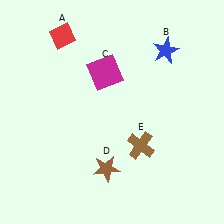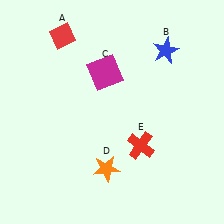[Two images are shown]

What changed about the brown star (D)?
In Image 1, D is brown. In Image 2, it changed to orange.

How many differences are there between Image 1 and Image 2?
There are 2 differences between the two images.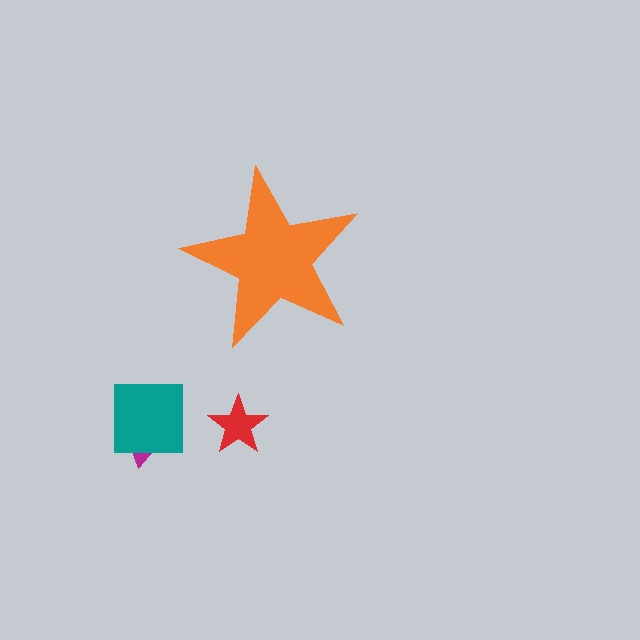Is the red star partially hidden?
No, the red star is fully visible.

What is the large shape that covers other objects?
An orange star.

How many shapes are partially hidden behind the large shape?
0 shapes are partially hidden.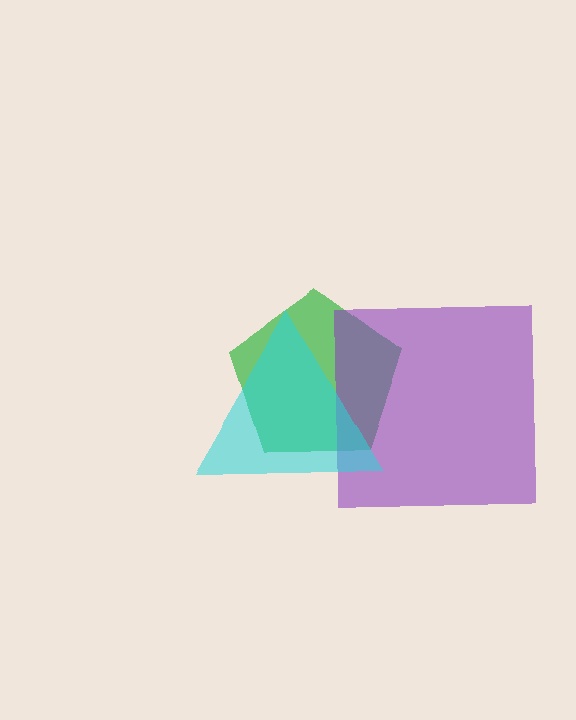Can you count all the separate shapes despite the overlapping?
Yes, there are 3 separate shapes.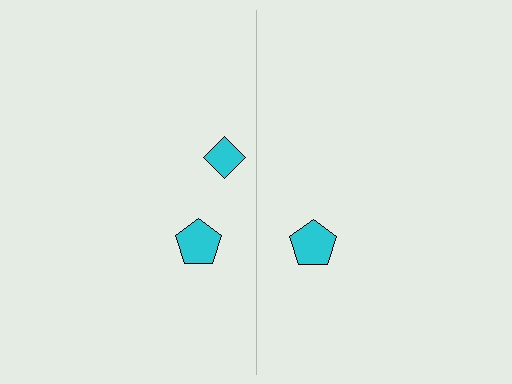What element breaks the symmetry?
A cyan diamond is missing from the right side.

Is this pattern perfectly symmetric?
No, the pattern is not perfectly symmetric. A cyan diamond is missing from the right side.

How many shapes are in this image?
There are 3 shapes in this image.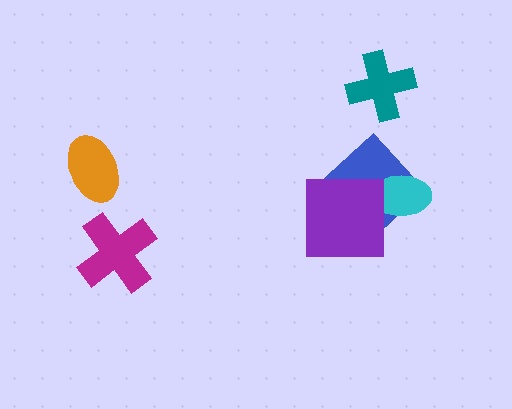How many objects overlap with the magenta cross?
0 objects overlap with the magenta cross.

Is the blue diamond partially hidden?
Yes, it is partially covered by another shape.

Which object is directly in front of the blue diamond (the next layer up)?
The cyan ellipse is directly in front of the blue diamond.